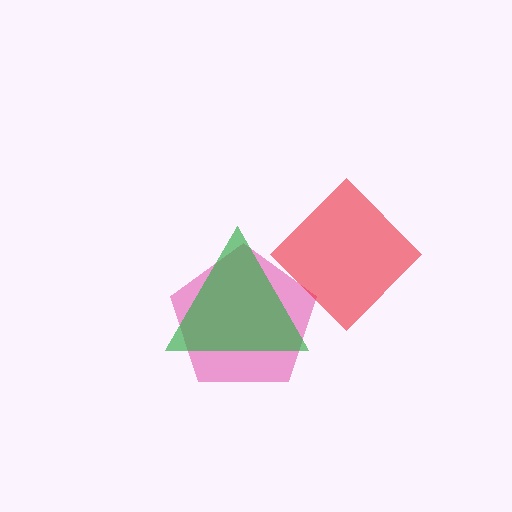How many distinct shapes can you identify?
There are 3 distinct shapes: a pink pentagon, a red diamond, a green triangle.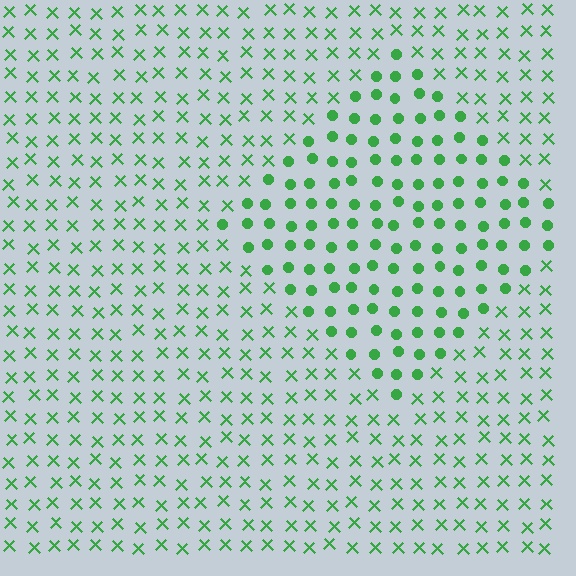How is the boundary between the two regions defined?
The boundary is defined by a change in element shape: circles inside vs. X marks outside. All elements share the same color and spacing.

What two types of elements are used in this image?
The image uses circles inside the diamond region and X marks outside it.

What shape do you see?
I see a diamond.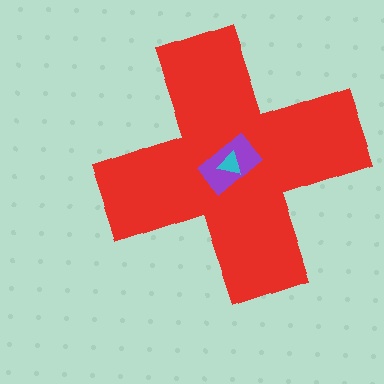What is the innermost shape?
The cyan triangle.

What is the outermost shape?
The red cross.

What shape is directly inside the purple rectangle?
The cyan triangle.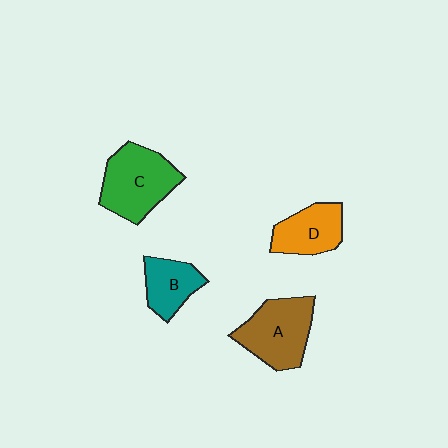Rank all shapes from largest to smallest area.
From largest to smallest: C (green), A (brown), D (orange), B (teal).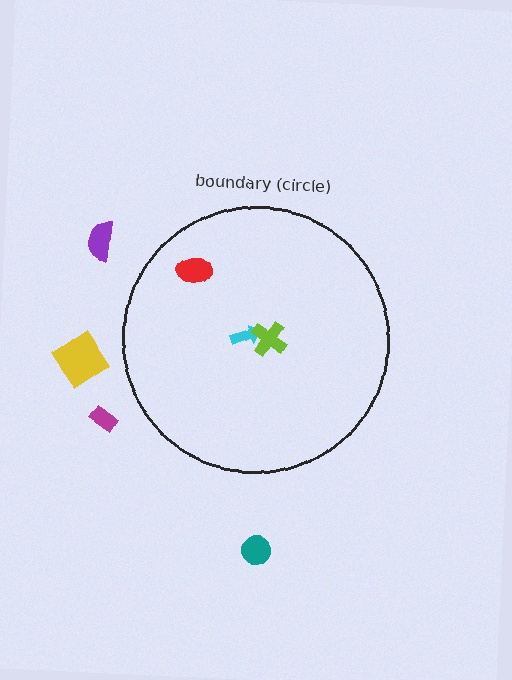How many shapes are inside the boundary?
3 inside, 4 outside.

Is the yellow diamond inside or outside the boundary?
Outside.